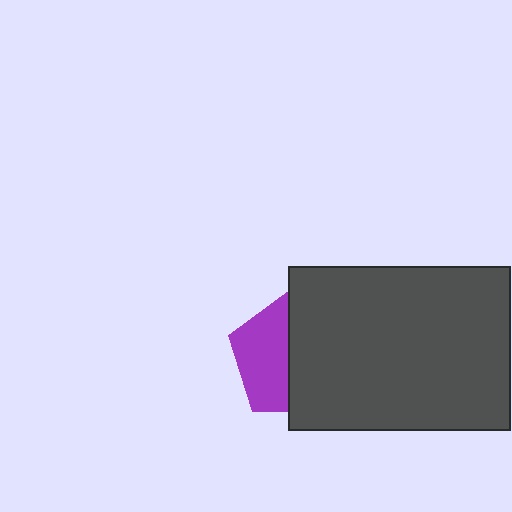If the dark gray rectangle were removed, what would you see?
You would see the complete purple pentagon.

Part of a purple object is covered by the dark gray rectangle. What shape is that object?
It is a pentagon.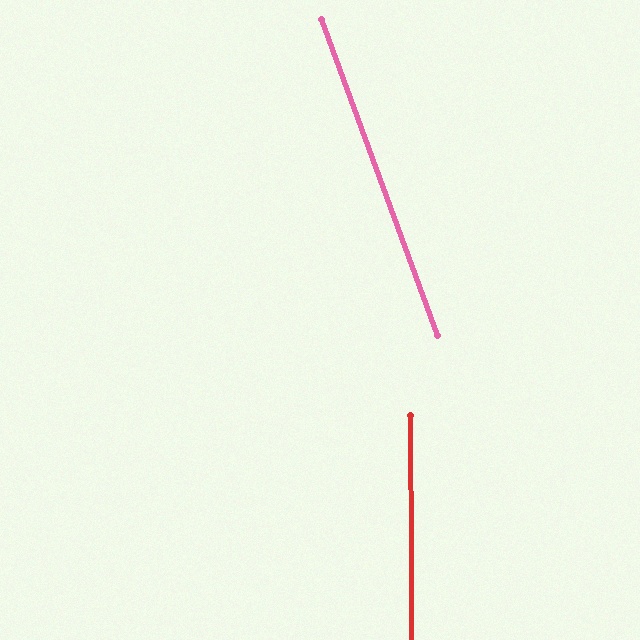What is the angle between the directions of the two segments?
Approximately 20 degrees.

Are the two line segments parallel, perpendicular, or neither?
Neither parallel nor perpendicular — they differ by about 20°.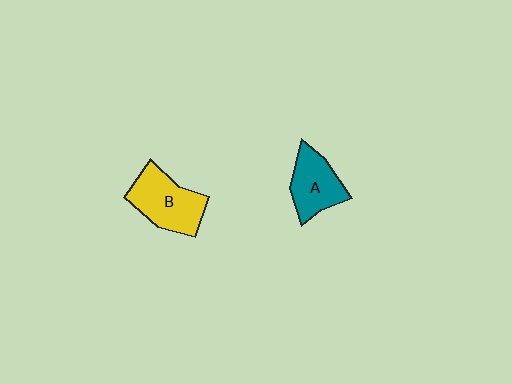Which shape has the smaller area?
Shape A (teal).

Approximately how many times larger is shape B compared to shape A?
Approximately 1.3 times.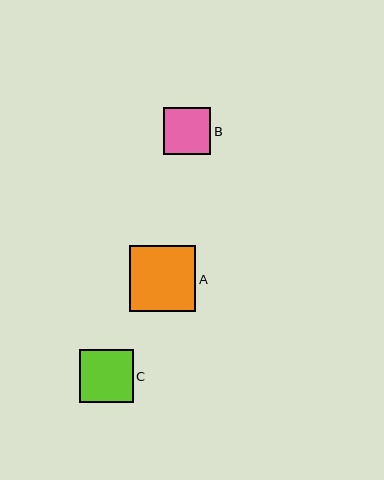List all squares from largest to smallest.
From largest to smallest: A, C, B.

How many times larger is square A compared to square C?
Square A is approximately 1.2 times the size of square C.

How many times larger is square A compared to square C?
Square A is approximately 1.2 times the size of square C.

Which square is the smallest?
Square B is the smallest with a size of approximately 47 pixels.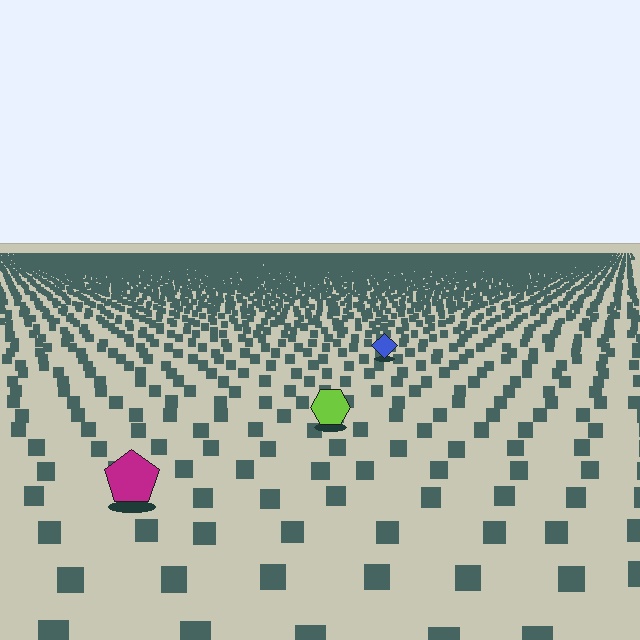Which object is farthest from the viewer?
The blue diamond is farthest from the viewer. It appears smaller and the ground texture around it is denser.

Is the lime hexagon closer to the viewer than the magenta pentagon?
No. The magenta pentagon is closer — you can tell from the texture gradient: the ground texture is coarser near it.